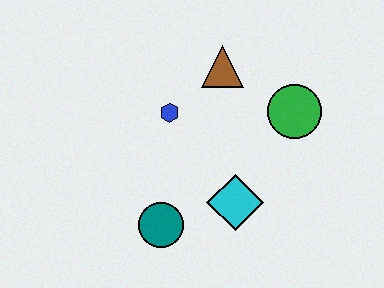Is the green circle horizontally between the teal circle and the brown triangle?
No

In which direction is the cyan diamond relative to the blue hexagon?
The cyan diamond is below the blue hexagon.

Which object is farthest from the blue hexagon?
The green circle is farthest from the blue hexagon.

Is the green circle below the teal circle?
No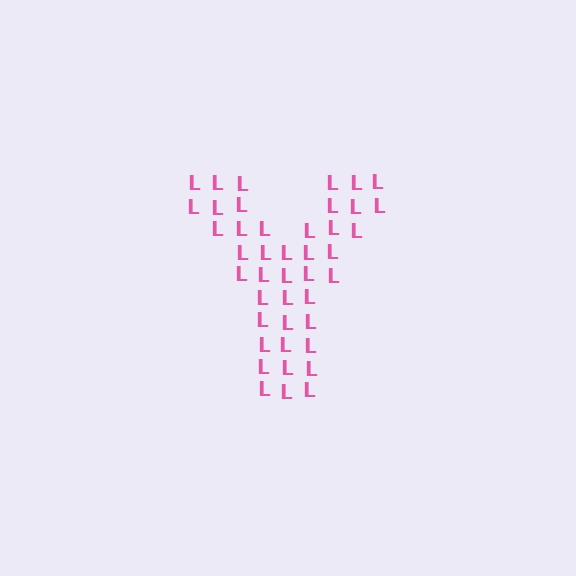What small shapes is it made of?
It is made of small letter L's.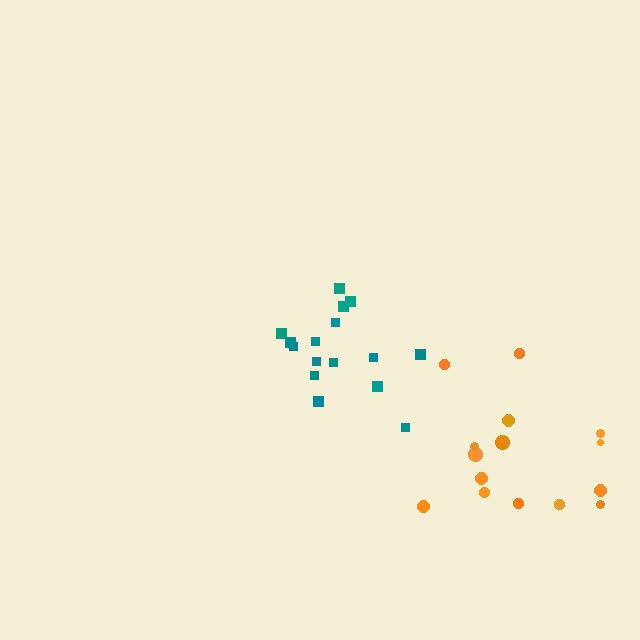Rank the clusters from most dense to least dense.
teal, orange.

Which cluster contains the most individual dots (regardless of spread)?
Teal (16).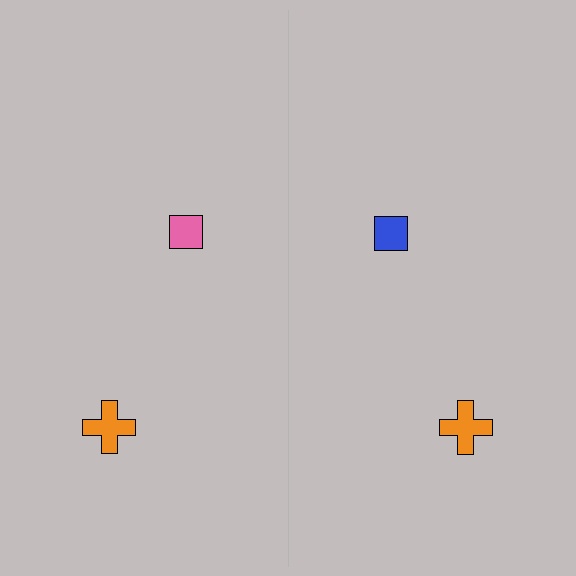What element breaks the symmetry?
The blue square on the right side breaks the symmetry — its mirror counterpart is pink.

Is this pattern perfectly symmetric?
No, the pattern is not perfectly symmetric. The blue square on the right side breaks the symmetry — its mirror counterpart is pink.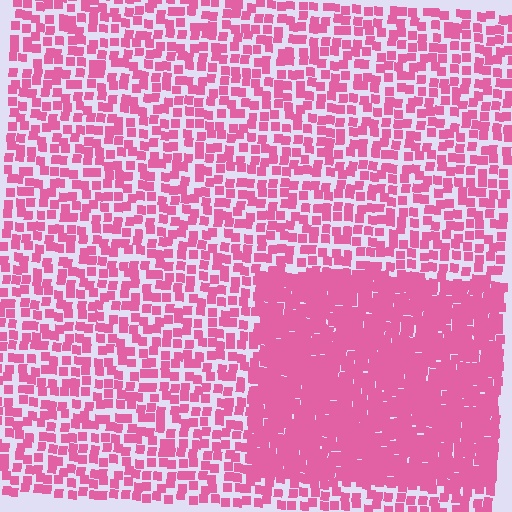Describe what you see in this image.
The image contains small pink elements arranged at two different densities. A rectangle-shaped region is visible where the elements are more densely packed than the surrounding area.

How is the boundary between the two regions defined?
The boundary is defined by a change in element density (approximately 2.3x ratio). All elements are the same color, size, and shape.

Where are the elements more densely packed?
The elements are more densely packed inside the rectangle boundary.